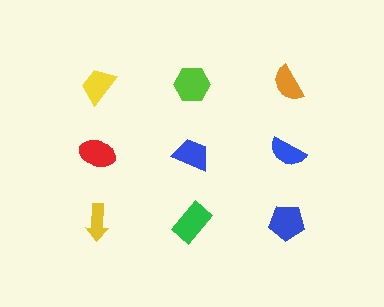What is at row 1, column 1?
A yellow trapezoid.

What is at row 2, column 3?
A blue semicircle.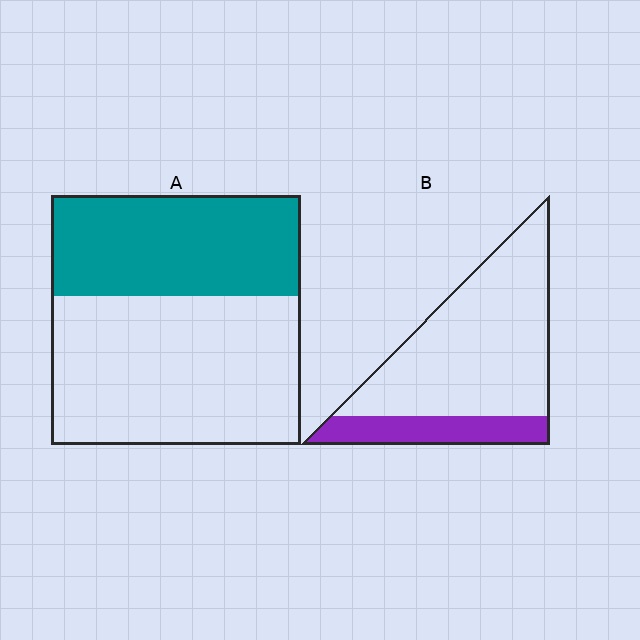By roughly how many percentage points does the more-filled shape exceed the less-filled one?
By roughly 20 percentage points (A over B).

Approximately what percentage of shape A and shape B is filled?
A is approximately 40% and B is approximately 20%.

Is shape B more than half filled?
No.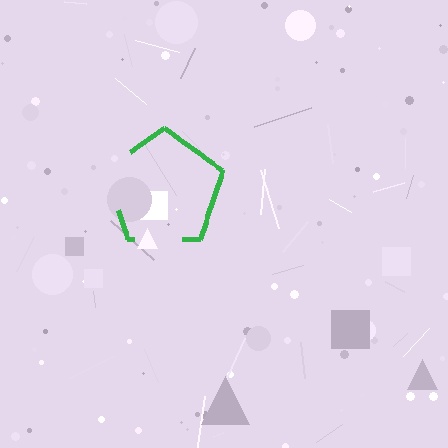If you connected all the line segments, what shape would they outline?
They would outline a pentagon.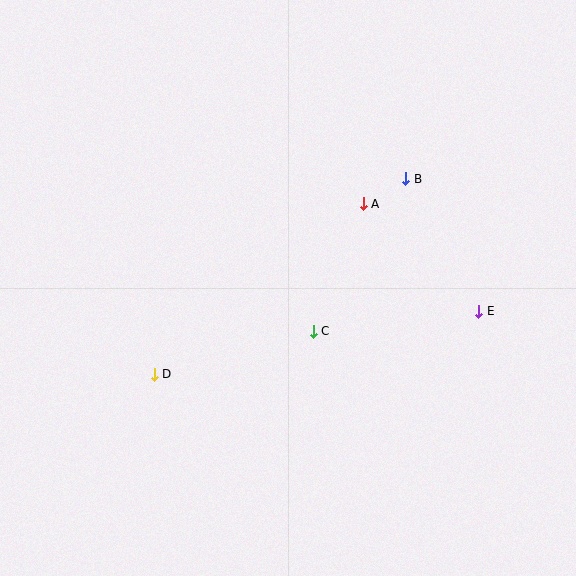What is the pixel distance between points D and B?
The distance between D and B is 319 pixels.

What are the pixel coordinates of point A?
Point A is at (363, 204).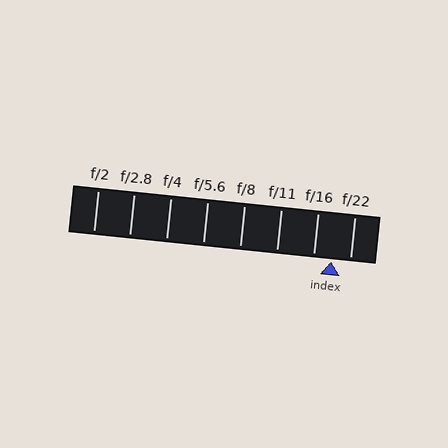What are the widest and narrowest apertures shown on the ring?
The widest aperture shown is f/2 and the narrowest is f/22.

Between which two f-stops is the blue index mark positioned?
The index mark is between f/16 and f/22.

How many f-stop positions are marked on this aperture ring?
There are 8 f-stop positions marked.